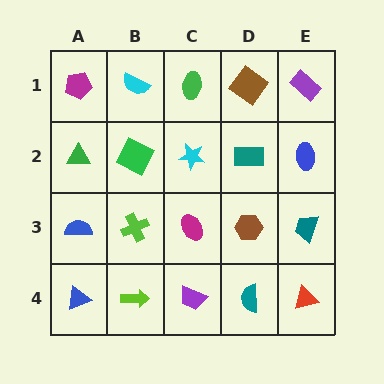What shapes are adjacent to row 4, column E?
A teal trapezoid (row 3, column E), a teal semicircle (row 4, column D).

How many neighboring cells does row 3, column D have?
4.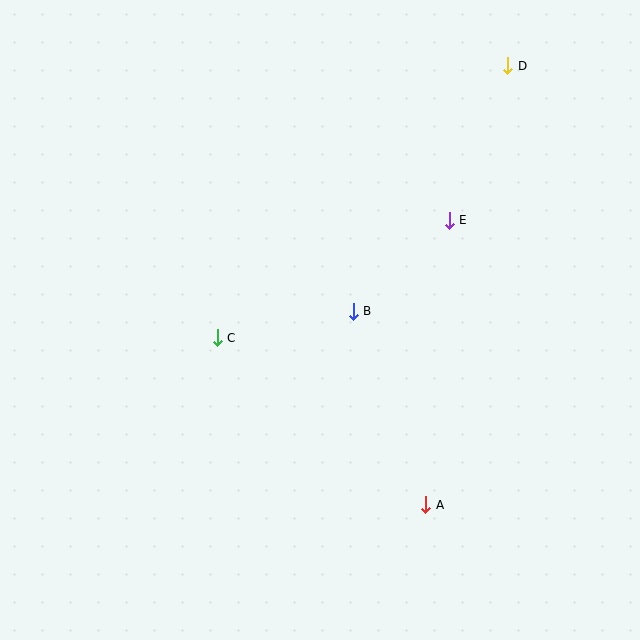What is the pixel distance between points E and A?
The distance between E and A is 285 pixels.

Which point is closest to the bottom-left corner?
Point C is closest to the bottom-left corner.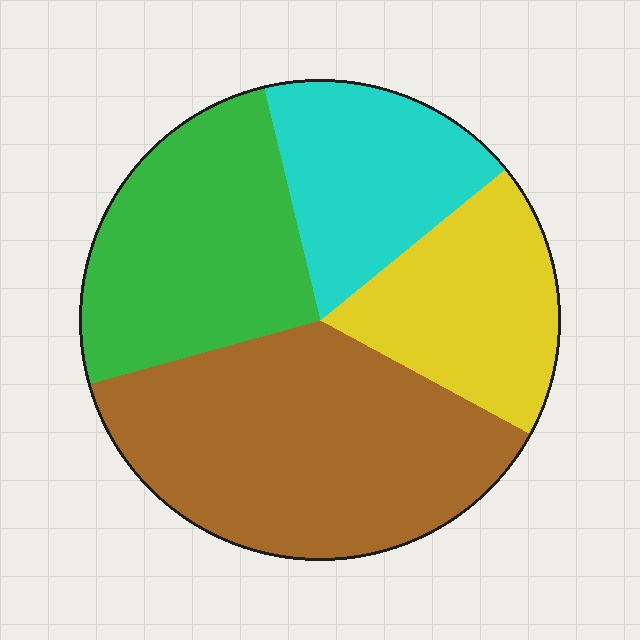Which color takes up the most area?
Brown, at roughly 40%.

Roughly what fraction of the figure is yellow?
Yellow takes up about one fifth (1/5) of the figure.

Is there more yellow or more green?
Green.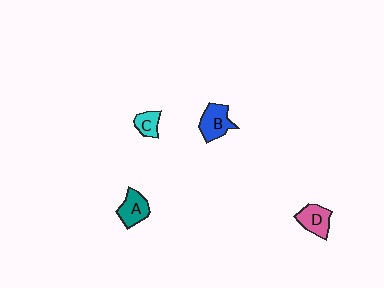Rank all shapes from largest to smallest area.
From largest to smallest: B (blue), A (teal), D (pink), C (cyan).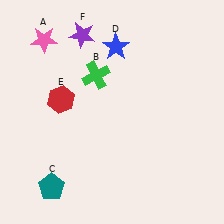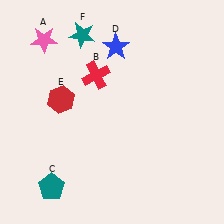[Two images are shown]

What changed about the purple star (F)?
In Image 1, F is purple. In Image 2, it changed to teal.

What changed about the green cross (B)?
In Image 1, B is green. In Image 2, it changed to red.